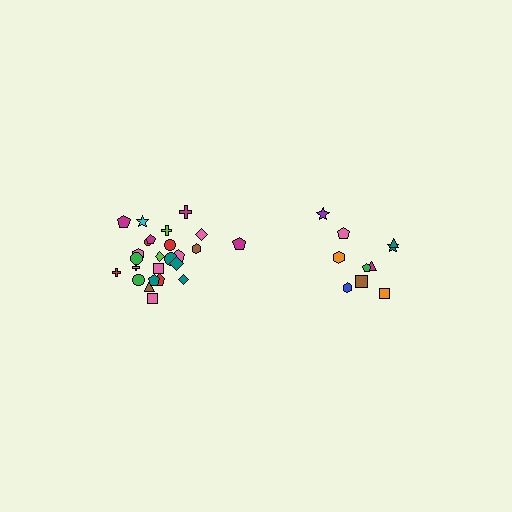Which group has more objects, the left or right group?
The left group.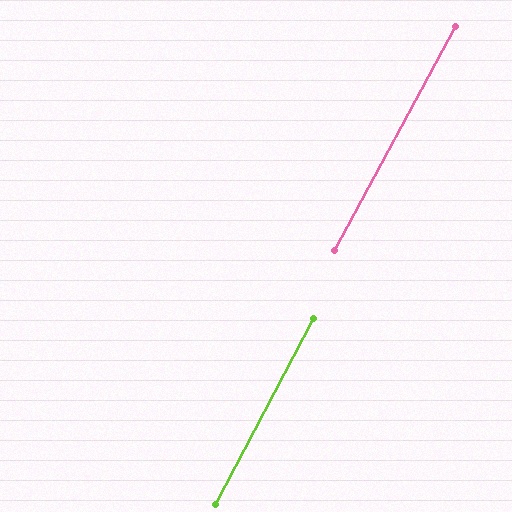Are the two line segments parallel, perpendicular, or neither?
Parallel — their directions differ by only 0.7°.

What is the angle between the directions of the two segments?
Approximately 1 degree.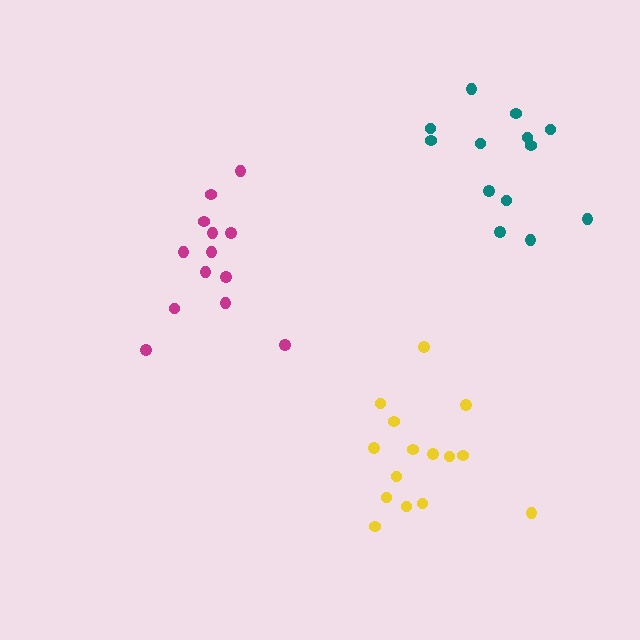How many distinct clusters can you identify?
There are 3 distinct clusters.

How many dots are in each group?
Group 1: 15 dots, Group 2: 13 dots, Group 3: 13 dots (41 total).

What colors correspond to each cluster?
The clusters are colored: yellow, magenta, teal.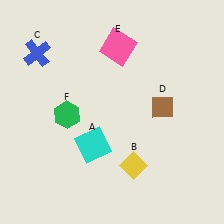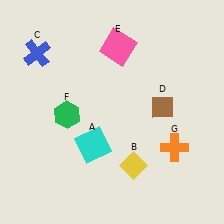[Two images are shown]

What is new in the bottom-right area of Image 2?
An orange cross (G) was added in the bottom-right area of Image 2.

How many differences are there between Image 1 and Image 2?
There is 1 difference between the two images.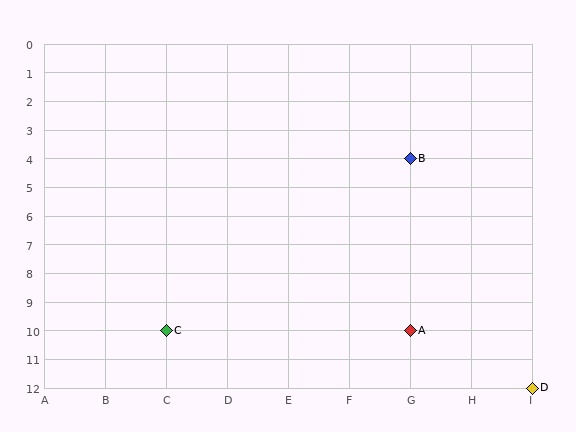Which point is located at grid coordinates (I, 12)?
Point D is at (I, 12).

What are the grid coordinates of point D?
Point D is at grid coordinates (I, 12).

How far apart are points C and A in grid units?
Points C and A are 4 columns apart.